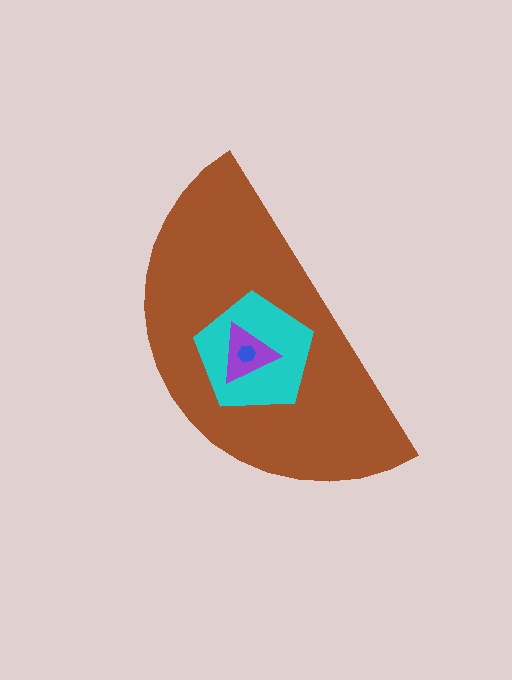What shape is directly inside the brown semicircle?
The cyan pentagon.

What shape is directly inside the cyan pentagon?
The purple triangle.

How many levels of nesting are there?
4.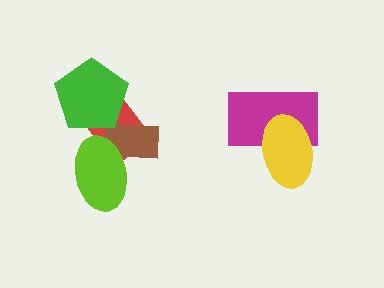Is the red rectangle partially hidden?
Yes, it is partially covered by another shape.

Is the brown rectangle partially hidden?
Yes, it is partially covered by another shape.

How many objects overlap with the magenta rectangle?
1 object overlaps with the magenta rectangle.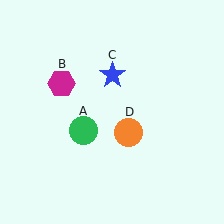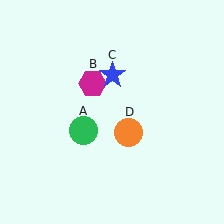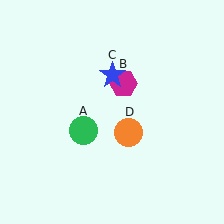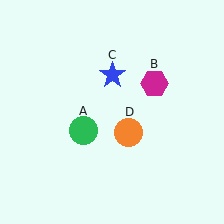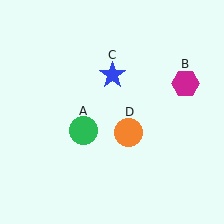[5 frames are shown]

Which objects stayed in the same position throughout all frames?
Green circle (object A) and blue star (object C) and orange circle (object D) remained stationary.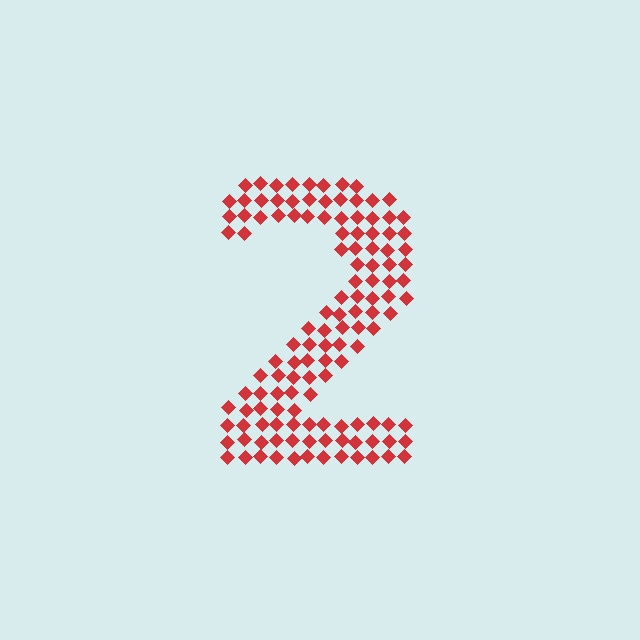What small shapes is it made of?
It is made of small diamonds.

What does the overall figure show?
The overall figure shows the digit 2.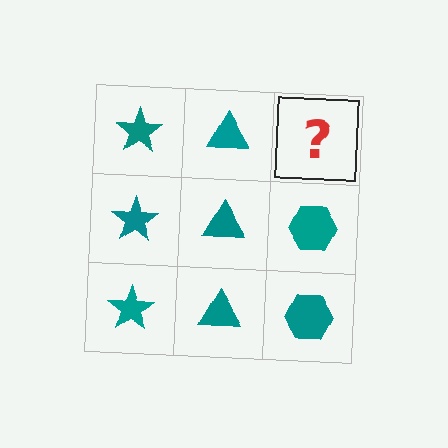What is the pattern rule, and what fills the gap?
The rule is that each column has a consistent shape. The gap should be filled with a teal hexagon.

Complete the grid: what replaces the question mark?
The question mark should be replaced with a teal hexagon.